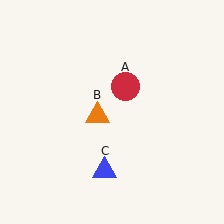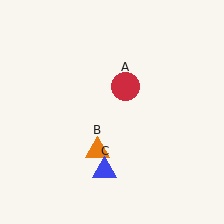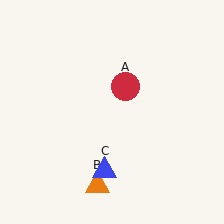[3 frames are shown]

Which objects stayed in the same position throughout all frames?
Red circle (object A) and blue triangle (object C) remained stationary.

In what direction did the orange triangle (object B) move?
The orange triangle (object B) moved down.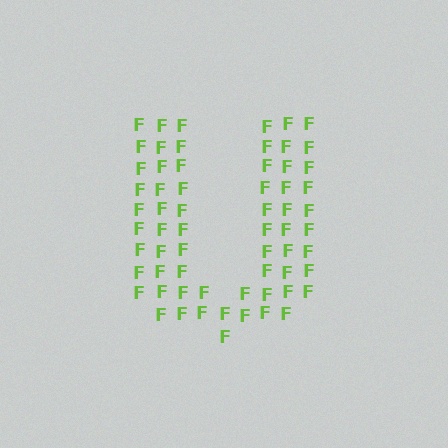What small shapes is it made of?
It is made of small letter F's.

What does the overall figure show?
The overall figure shows the letter U.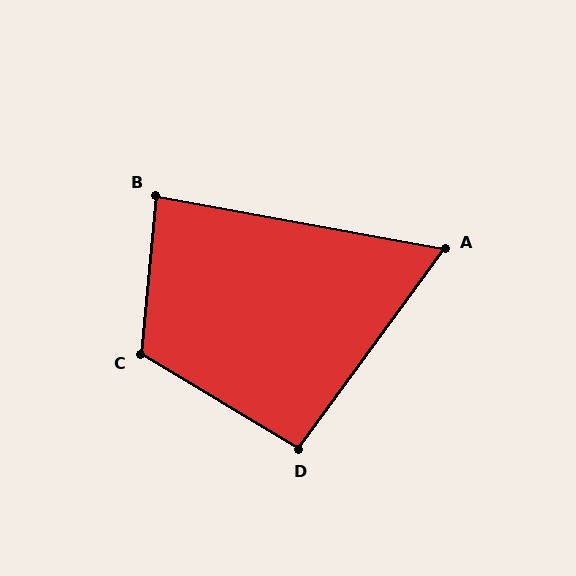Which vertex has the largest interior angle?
C, at approximately 116 degrees.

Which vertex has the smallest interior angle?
A, at approximately 64 degrees.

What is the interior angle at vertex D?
Approximately 95 degrees (obtuse).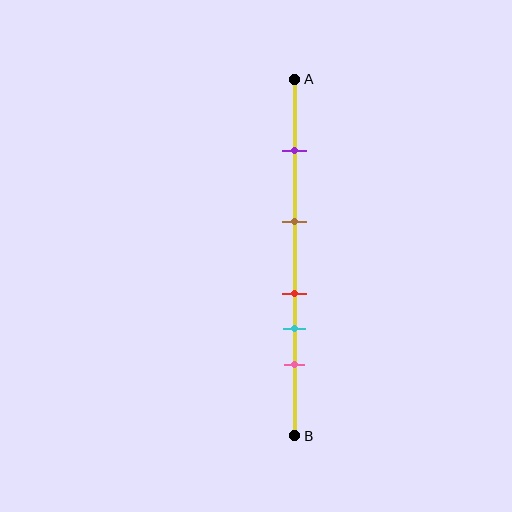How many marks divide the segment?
There are 5 marks dividing the segment.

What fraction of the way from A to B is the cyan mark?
The cyan mark is approximately 70% (0.7) of the way from A to B.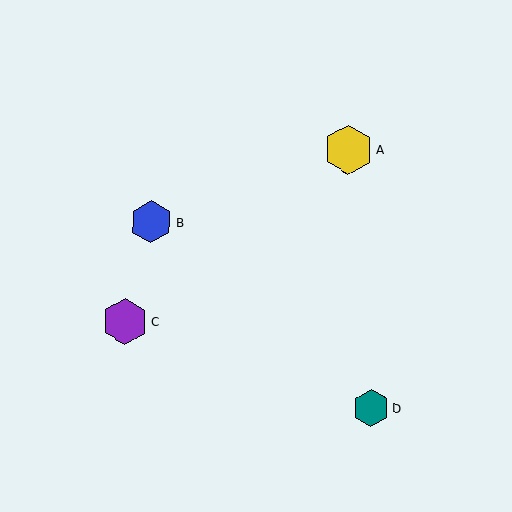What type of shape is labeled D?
Shape D is a teal hexagon.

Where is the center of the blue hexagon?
The center of the blue hexagon is at (151, 222).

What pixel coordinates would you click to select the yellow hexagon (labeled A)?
Click at (349, 150) to select the yellow hexagon A.